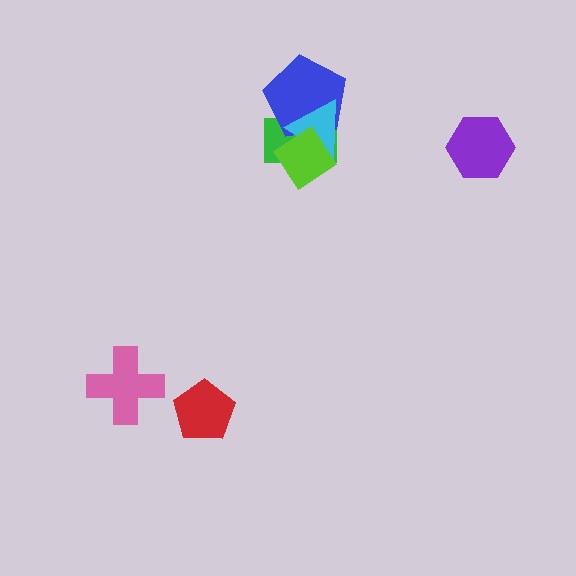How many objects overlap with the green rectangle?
3 objects overlap with the green rectangle.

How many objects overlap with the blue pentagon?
3 objects overlap with the blue pentagon.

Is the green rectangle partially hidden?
Yes, it is partially covered by another shape.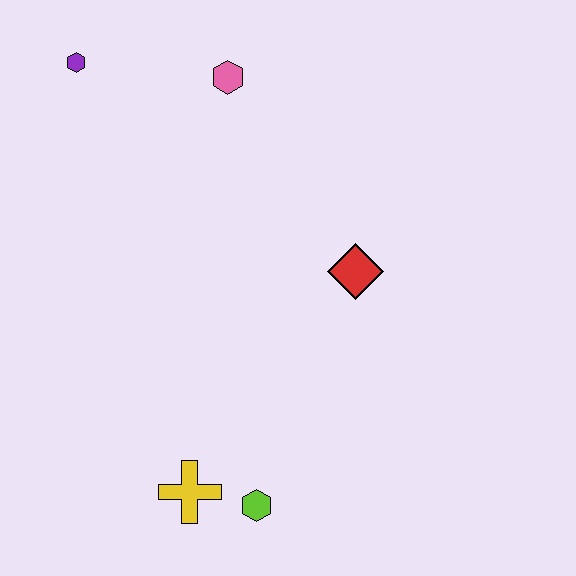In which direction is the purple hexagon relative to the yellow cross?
The purple hexagon is above the yellow cross.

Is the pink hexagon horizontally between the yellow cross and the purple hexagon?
No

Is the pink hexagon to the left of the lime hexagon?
Yes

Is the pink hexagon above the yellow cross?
Yes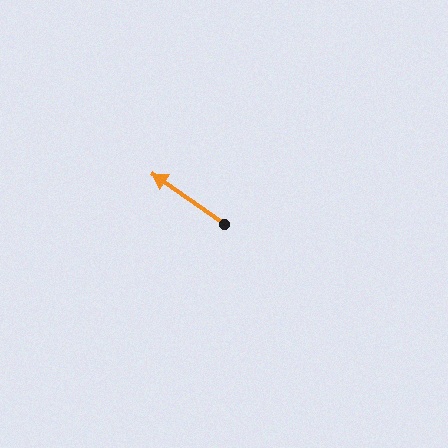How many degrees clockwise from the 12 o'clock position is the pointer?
Approximately 305 degrees.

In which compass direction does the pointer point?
Northwest.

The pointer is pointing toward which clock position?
Roughly 10 o'clock.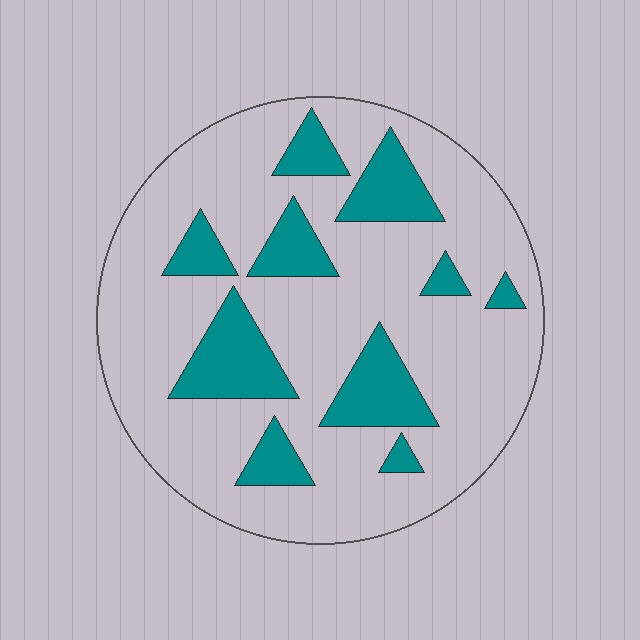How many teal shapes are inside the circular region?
10.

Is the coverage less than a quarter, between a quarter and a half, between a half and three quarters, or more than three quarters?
Less than a quarter.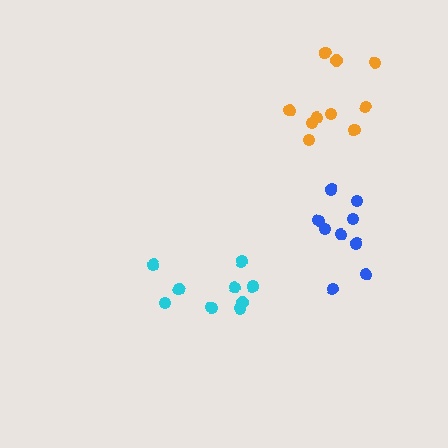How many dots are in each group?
Group 1: 9 dots, Group 2: 9 dots, Group 3: 10 dots (28 total).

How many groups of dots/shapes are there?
There are 3 groups.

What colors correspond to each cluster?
The clusters are colored: cyan, blue, orange.